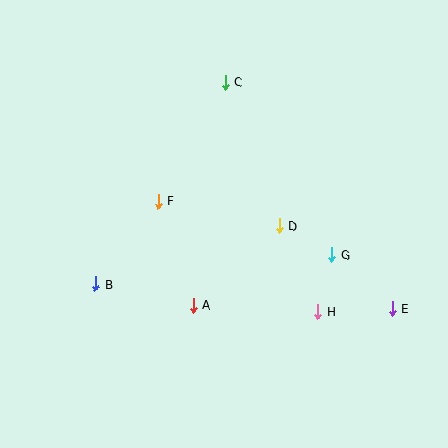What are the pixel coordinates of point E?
Point E is at (392, 309).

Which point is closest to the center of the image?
Point D at (279, 226) is closest to the center.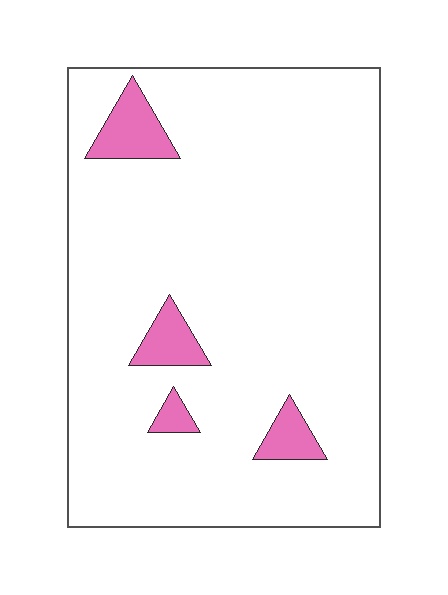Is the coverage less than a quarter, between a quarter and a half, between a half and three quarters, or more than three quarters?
Less than a quarter.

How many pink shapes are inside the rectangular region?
4.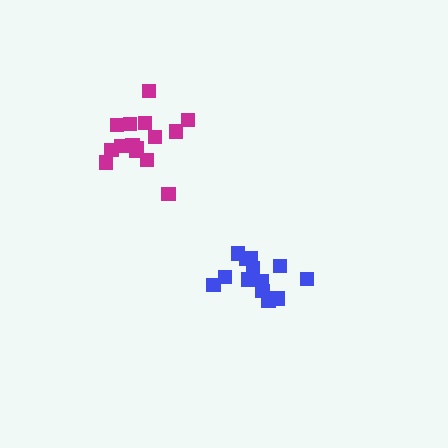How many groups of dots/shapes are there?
There are 2 groups.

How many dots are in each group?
Group 1: 15 dots, Group 2: 13 dots (28 total).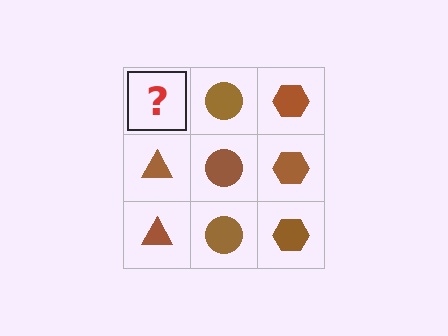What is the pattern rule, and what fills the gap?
The rule is that each column has a consistent shape. The gap should be filled with a brown triangle.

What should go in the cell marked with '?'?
The missing cell should contain a brown triangle.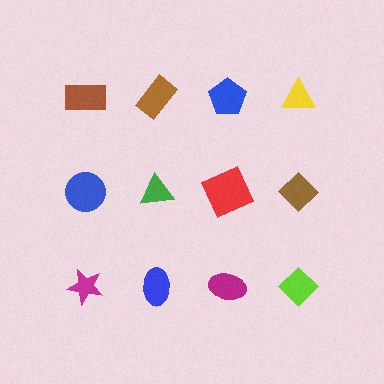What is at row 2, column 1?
A blue circle.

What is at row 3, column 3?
A magenta ellipse.